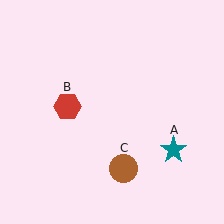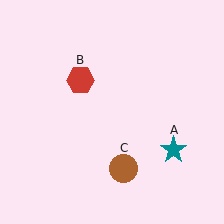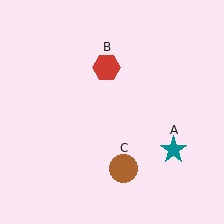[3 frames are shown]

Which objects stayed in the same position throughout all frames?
Teal star (object A) and brown circle (object C) remained stationary.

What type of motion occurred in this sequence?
The red hexagon (object B) rotated clockwise around the center of the scene.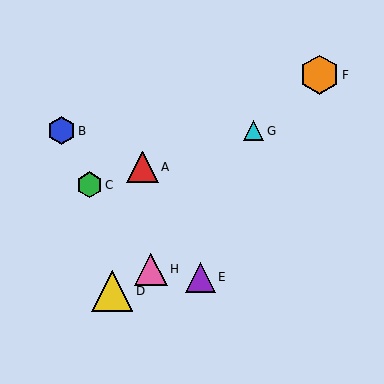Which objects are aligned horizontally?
Objects B, G are aligned horizontally.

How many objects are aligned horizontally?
2 objects (B, G) are aligned horizontally.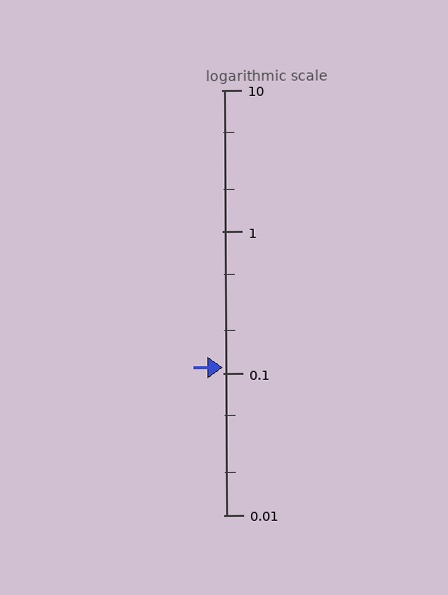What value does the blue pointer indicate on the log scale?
The pointer indicates approximately 0.11.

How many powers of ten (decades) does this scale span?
The scale spans 3 decades, from 0.01 to 10.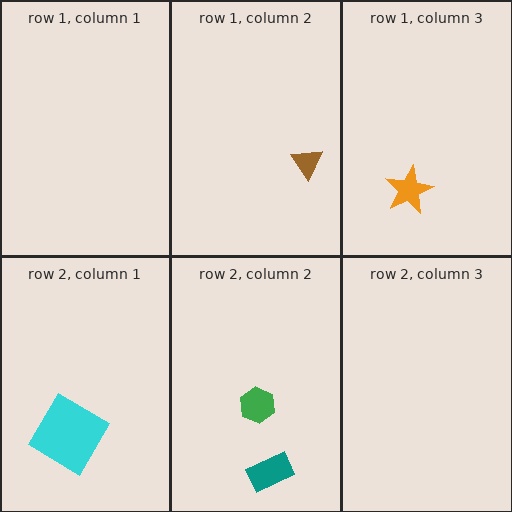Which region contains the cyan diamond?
The row 2, column 1 region.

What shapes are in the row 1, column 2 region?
The brown triangle.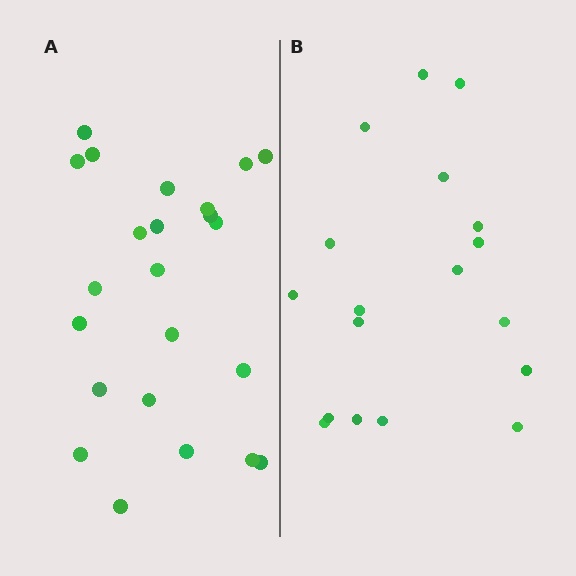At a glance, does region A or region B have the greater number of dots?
Region A (the left region) has more dots.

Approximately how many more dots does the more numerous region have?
Region A has about 5 more dots than region B.